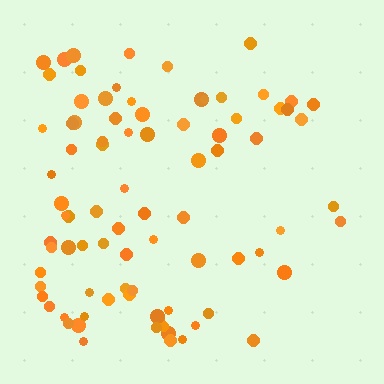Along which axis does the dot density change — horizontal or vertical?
Horizontal.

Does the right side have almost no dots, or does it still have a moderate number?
Still a moderate number, just noticeably fewer than the left.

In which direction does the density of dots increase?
From right to left, with the left side densest.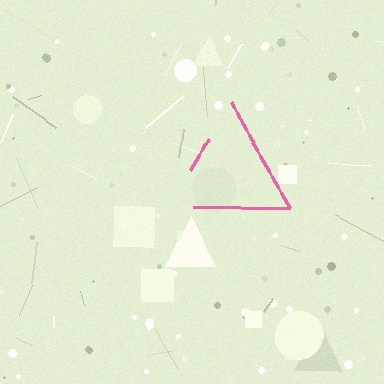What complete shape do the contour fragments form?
The contour fragments form a triangle.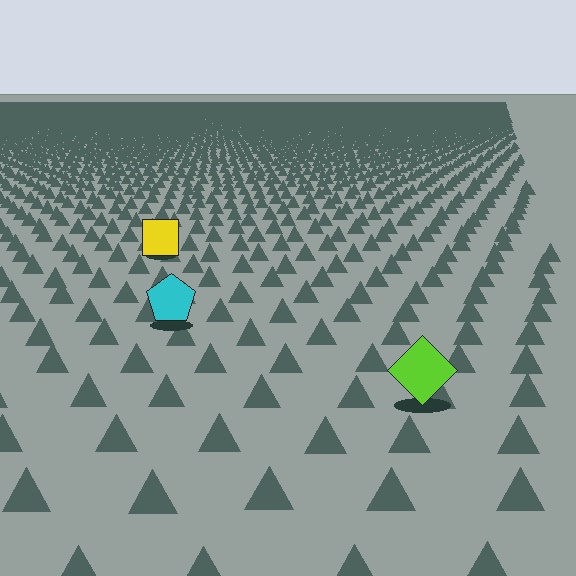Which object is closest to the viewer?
The lime diamond is closest. The texture marks near it are larger and more spread out.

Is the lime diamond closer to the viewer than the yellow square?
Yes. The lime diamond is closer — you can tell from the texture gradient: the ground texture is coarser near it.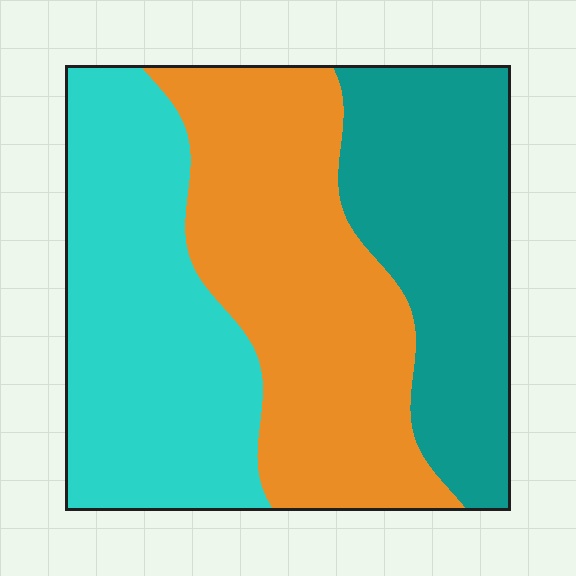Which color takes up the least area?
Teal, at roughly 30%.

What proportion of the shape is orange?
Orange covers roughly 40% of the shape.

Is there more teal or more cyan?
Cyan.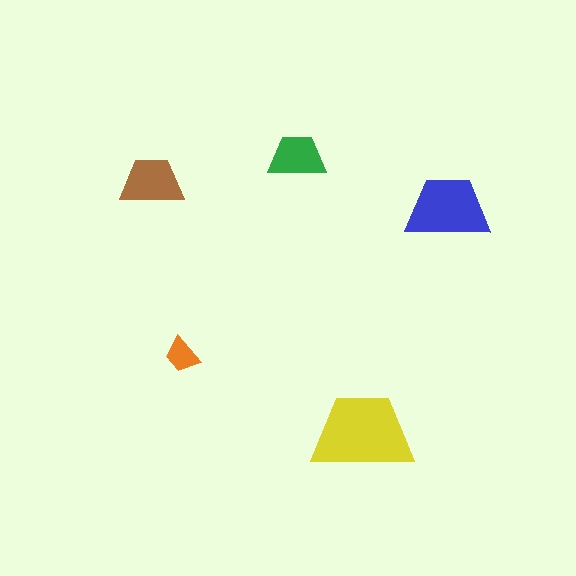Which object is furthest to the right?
The blue trapezoid is rightmost.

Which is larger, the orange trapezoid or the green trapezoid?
The green one.